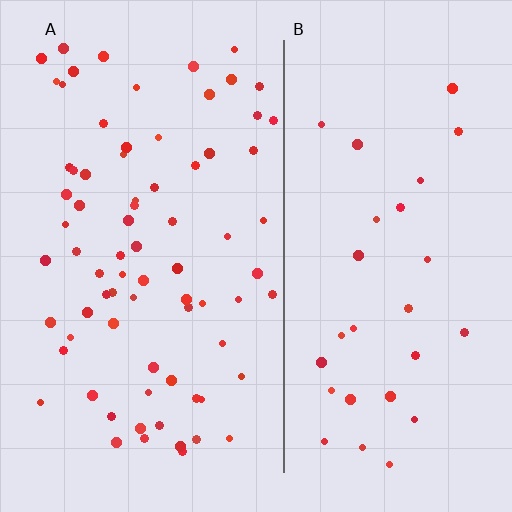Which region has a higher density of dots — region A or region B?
A (the left).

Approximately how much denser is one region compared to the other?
Approximately 2.6× — region A over region B.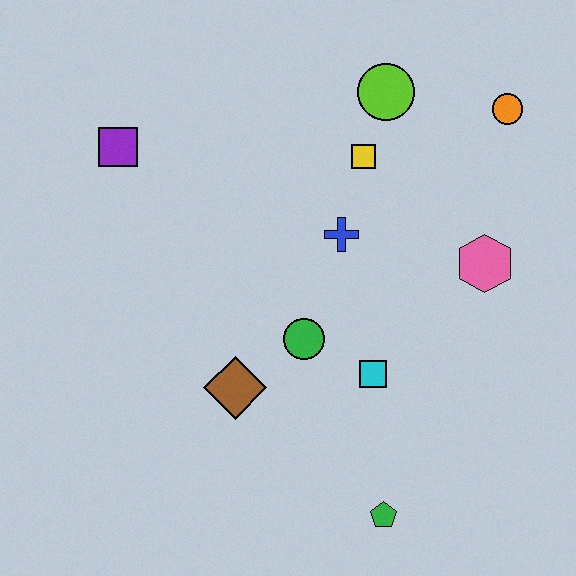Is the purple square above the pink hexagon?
Yes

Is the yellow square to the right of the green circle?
Yes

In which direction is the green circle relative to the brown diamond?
The green circle is to the right of the brown diamond.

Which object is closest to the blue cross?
The yellow square is closest to the blue cross.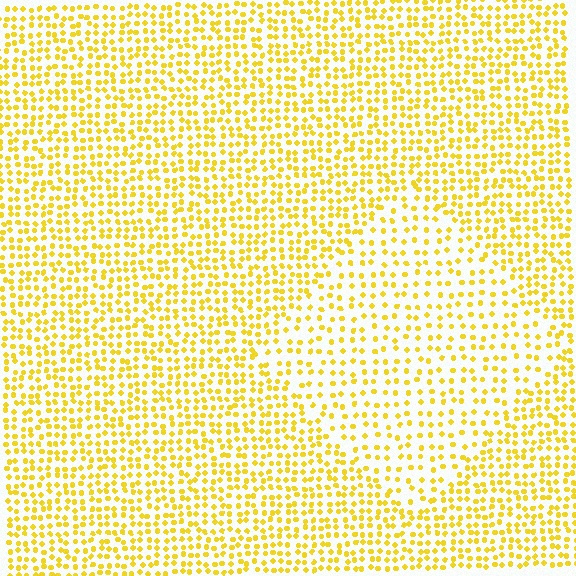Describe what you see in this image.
The image contains small yellow elements arranged at two different densities. A diamond-shaped region is visible where the elements are less densely packed than the surrounding area.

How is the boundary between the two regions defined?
The boundary is defined by a change in element density (approximately 1.7x ratio). All elements are the same color, size, and shape.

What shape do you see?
I see a diamond.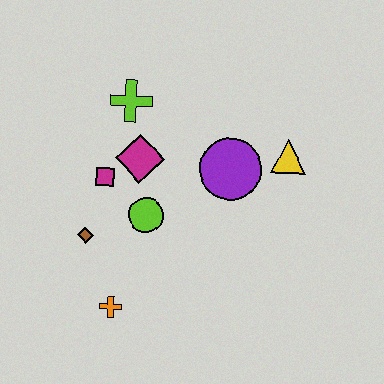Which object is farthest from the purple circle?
The orange cross is farthest from the purple circle.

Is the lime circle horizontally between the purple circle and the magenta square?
Yes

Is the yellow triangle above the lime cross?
No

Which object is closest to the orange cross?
The brown diamond is closest to the orange cross.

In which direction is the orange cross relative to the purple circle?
The orange cross is below the purple circle.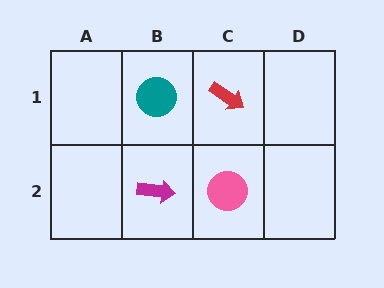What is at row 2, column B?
A magenta arrow.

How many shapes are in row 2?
2 shapes.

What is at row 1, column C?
A red arrow.